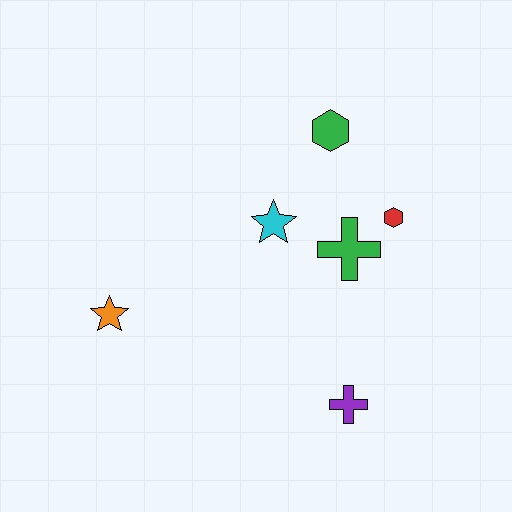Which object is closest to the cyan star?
The green cross is closest to the cyan star.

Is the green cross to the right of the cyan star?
Yes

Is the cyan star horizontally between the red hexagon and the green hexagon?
No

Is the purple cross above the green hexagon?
No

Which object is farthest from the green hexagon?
The orange star is farthest from the green hexagon.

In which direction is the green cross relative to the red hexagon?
The green cross is to the left of the red hexagon.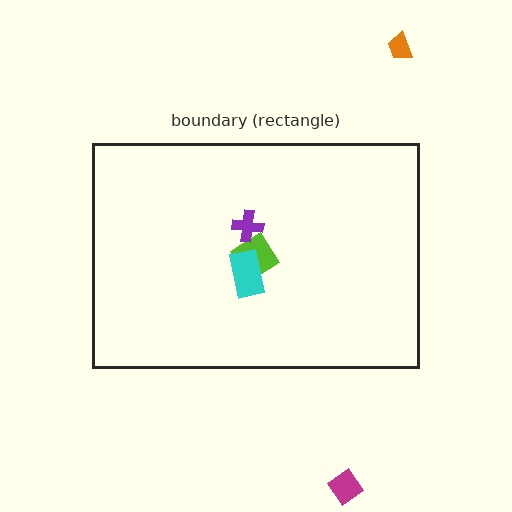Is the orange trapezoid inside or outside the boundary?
Outside.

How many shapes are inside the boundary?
4 inside, 2 outside.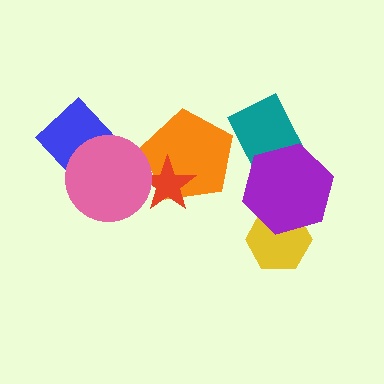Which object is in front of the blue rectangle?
The pink circle is in front of the blue rectangle.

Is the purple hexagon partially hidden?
No, no other shape covers it.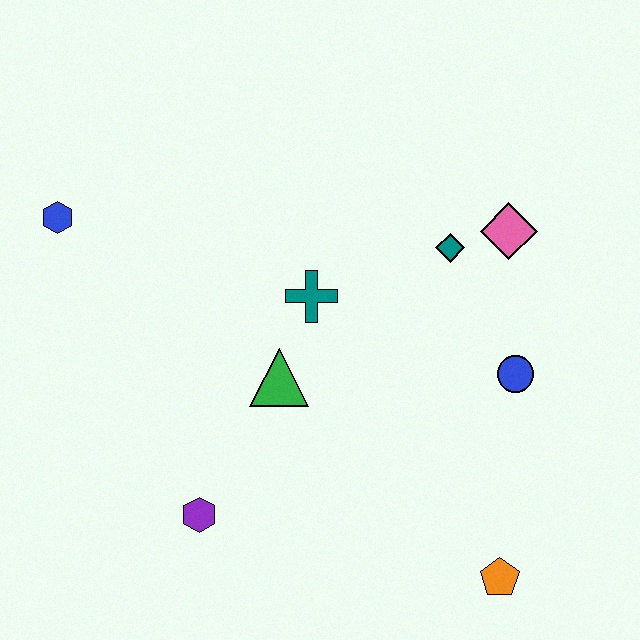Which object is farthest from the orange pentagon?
The blue hexagon is farthest from the orange pentagon.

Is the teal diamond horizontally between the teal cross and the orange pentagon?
Yes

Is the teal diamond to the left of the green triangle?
No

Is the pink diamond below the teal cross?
No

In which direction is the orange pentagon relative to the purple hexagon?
The orange pentagon is to the right of the purple hexagon.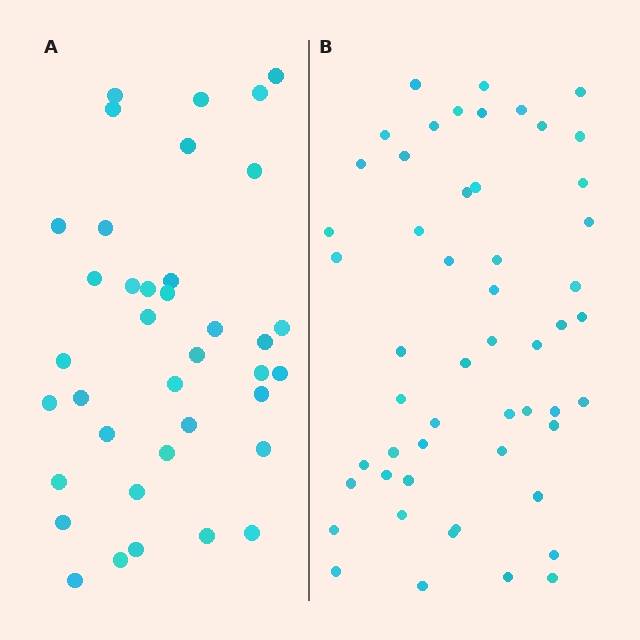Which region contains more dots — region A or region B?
Region B (the right region) has more dots.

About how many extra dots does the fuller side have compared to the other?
Region B has approximately 15 more dots than region A.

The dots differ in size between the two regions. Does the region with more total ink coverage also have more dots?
No. Region A has more total ink coverage because its dots are larger, but region B actually contains more individual dots. Total area can be misleading — the number of items is what matters here.